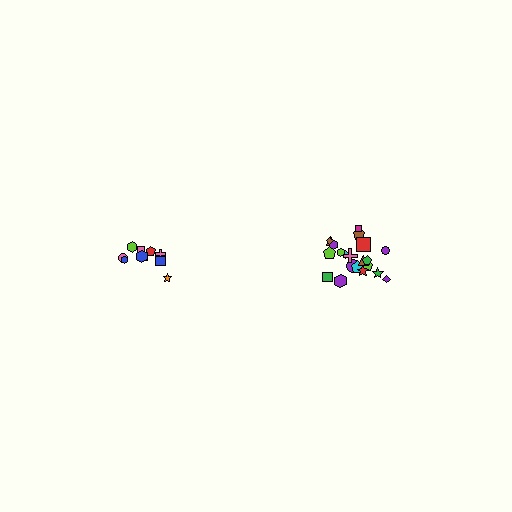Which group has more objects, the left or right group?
The right group.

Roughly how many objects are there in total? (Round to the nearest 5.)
Roughly 30 objects in total.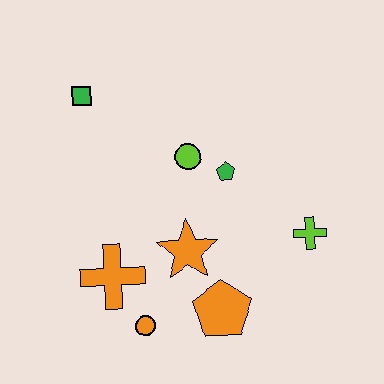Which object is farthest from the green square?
The lime cross is farthest from the green square.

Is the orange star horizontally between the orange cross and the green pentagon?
Yes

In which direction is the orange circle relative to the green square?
The orange circle is below the green square.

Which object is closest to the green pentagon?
The lime circle is closest to the green pentagon.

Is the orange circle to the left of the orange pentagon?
Yes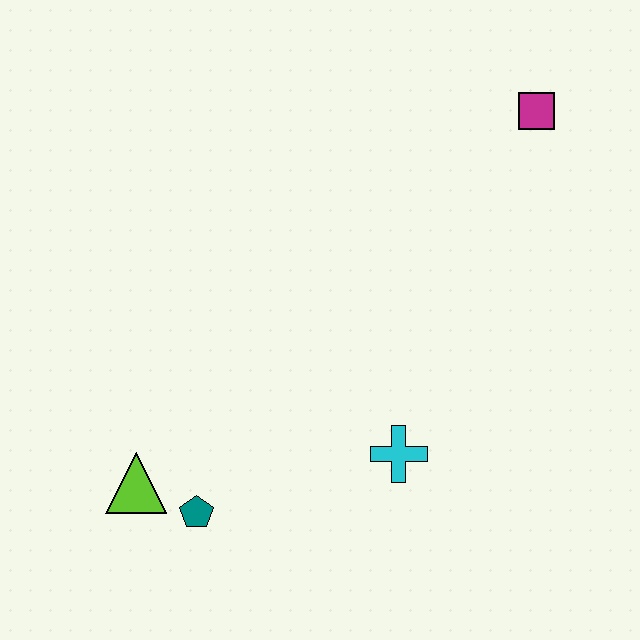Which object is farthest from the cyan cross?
The magenta square is farthest from the cyan cross.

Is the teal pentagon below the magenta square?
Yes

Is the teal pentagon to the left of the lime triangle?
No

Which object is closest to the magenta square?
The cyan cross is closest to the magenta square.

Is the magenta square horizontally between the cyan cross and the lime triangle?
No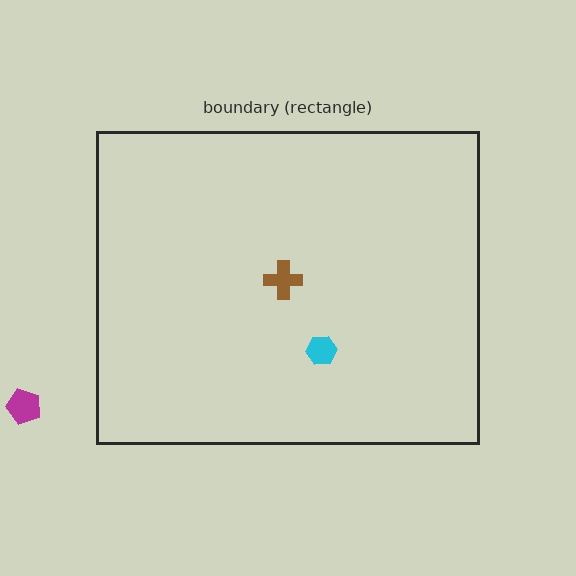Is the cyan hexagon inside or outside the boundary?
Inside.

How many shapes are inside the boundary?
2 inside, 1 outside.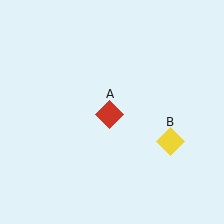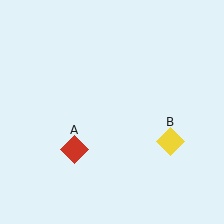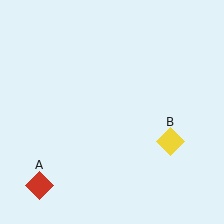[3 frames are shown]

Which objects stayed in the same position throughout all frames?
Yellow diamond (object B) remained stationary.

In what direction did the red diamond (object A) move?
The red diamond (object A) moved down and to the left.